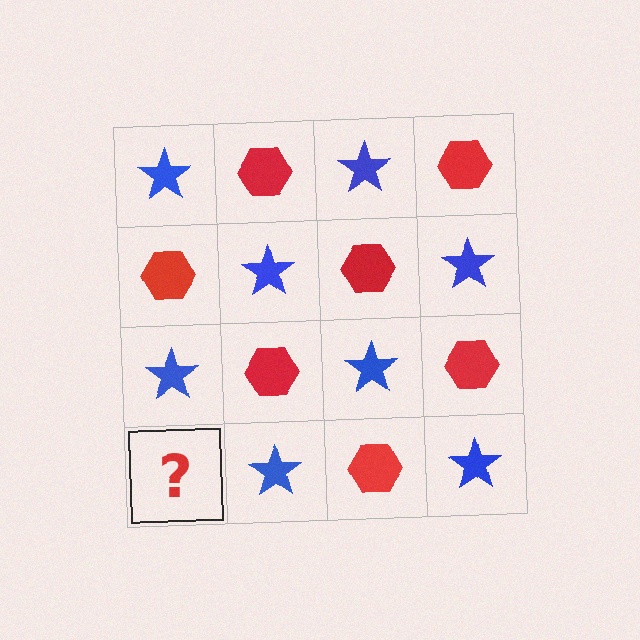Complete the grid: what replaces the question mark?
The question mark should be replaced with a red hexagon.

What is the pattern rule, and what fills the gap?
The rule is that it alternates blue star and red hexagon in a checkerboard pattern. The gap should be filled with a red hexagon.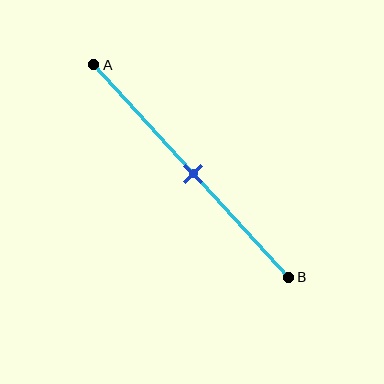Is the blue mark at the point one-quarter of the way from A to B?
No, the mark is at about 50% from A, not at the 25% one-quarter point.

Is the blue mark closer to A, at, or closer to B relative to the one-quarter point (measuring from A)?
The blue mark is closer to point B than the one-quarter point of segment AB.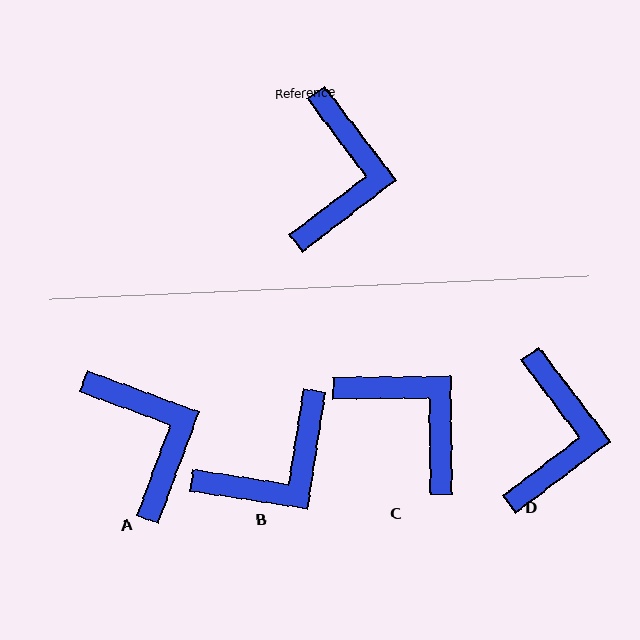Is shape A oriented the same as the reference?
No, it is off by about 33 degrees.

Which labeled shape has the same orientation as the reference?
D.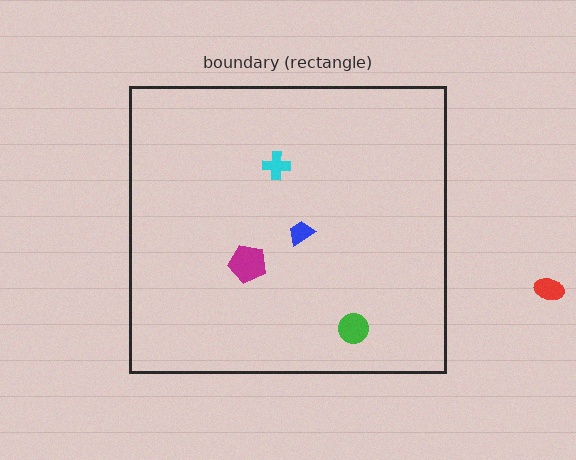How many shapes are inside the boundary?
4 inside, 1 outside.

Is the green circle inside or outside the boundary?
Inside.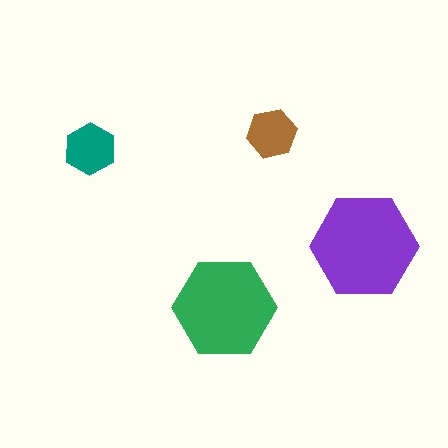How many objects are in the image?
There are 4 objects in the image.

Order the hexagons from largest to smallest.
the purple one, the green one, the teal one, the brown one.